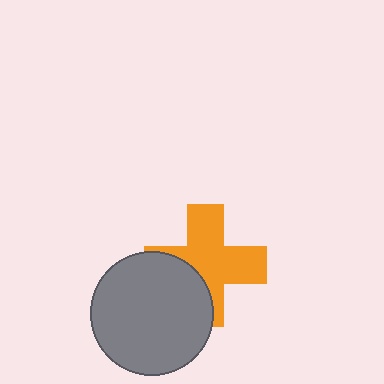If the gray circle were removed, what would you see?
You would see the complete orange cross.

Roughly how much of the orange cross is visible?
Most of it is visible (roughly 67%).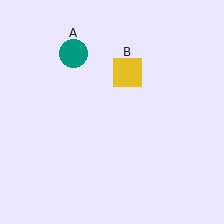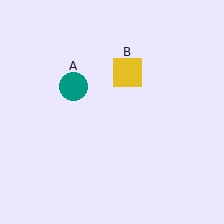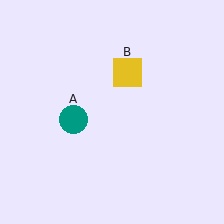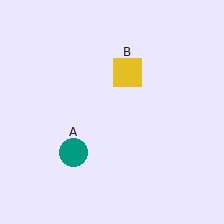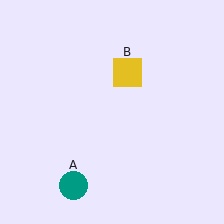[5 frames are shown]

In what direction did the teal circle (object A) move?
The teal circle (object A) moved down.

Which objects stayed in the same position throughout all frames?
Yellow square (object B) remained stationary.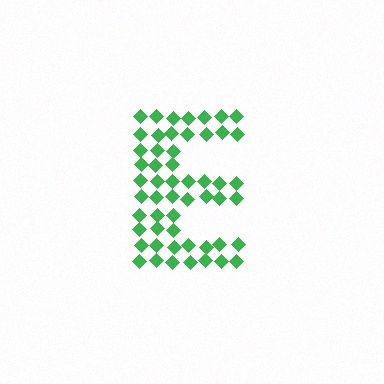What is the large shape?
The large shape is the letter E.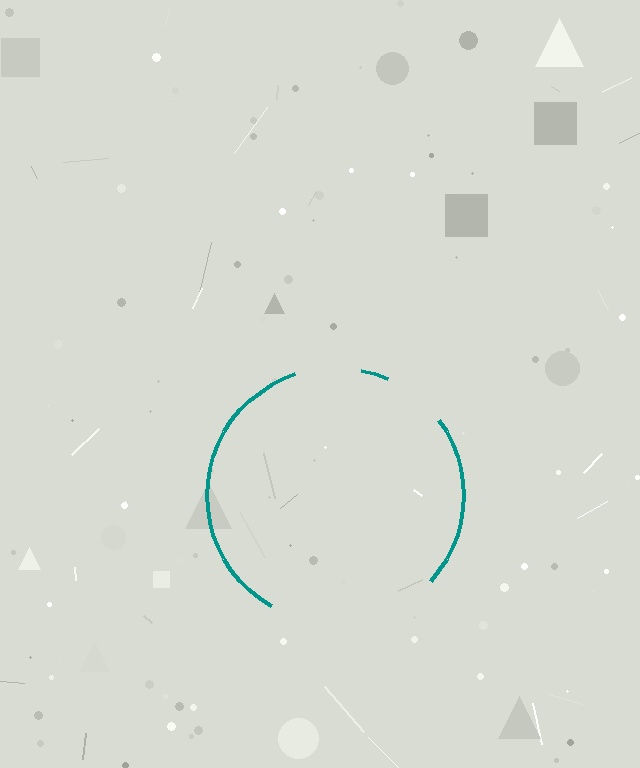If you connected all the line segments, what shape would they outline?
They would outline a circle.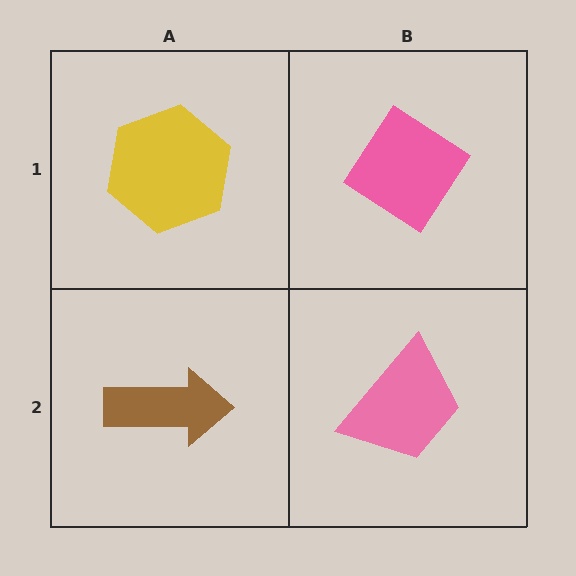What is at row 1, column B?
A pink diamond.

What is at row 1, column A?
A yellow hexagon.